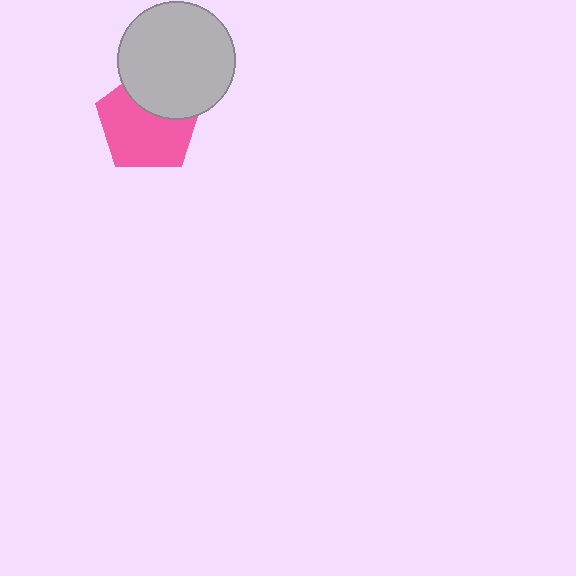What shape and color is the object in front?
The object in front is a light gray circle.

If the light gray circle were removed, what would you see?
You would see the complete pink pentagon.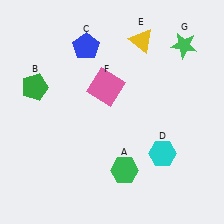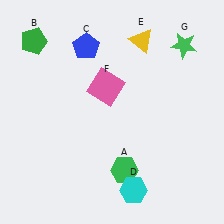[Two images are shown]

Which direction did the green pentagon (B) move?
The green pentagon (B) moved up.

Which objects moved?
The objects that moved are: the green pentagon (B), the cyan hexagon (D).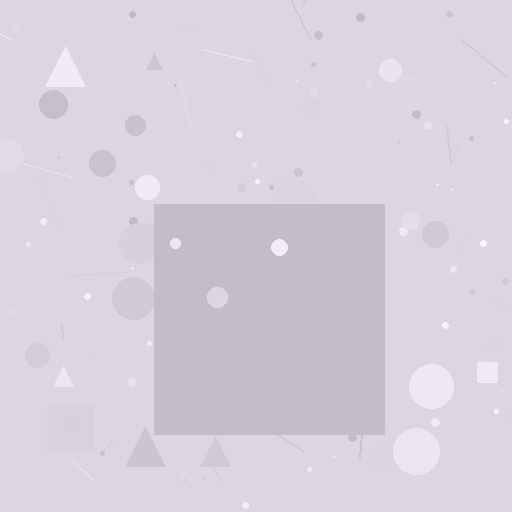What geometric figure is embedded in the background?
A square is embedded in the background.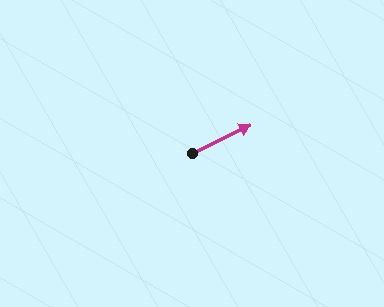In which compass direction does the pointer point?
Northeast.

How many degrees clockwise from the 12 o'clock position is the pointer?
Approximately 64 degrees.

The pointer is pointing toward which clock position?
Roughly 2 o'clock.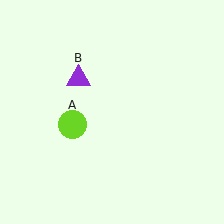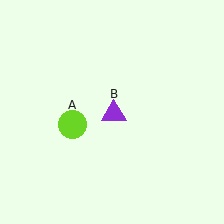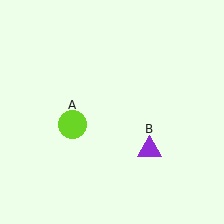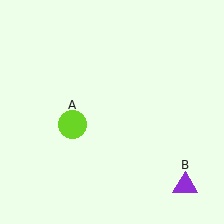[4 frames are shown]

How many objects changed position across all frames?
1 object changed position: purple triangle (object B).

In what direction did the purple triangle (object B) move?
The purple triangle (object B) moved down and to the right.